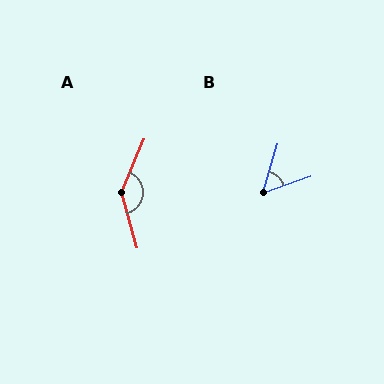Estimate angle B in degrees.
Approximately 54 degrees.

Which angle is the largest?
A, at approximately 142 degrees.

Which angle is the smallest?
B, at approximately 54 degrees.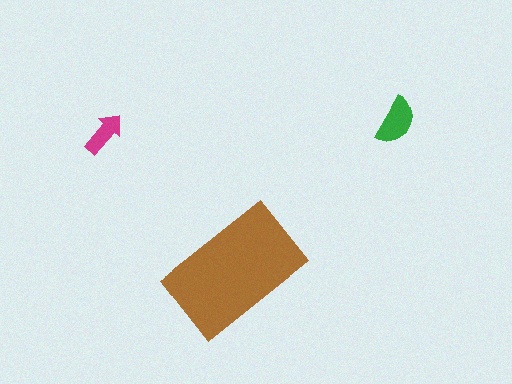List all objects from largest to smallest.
The brown rectangle, the green semicircle, the magenta arrow.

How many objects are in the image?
There are 3 objects in the image.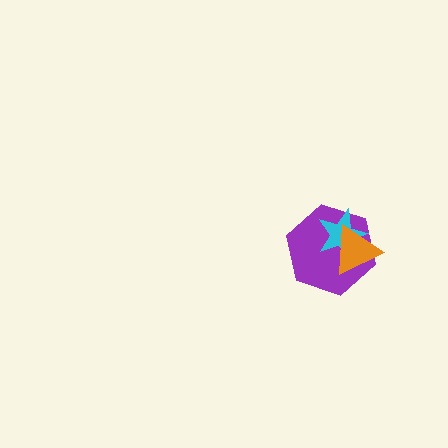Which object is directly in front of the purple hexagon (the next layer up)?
The cyan star is directly in front of the purple hexagon.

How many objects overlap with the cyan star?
2 objects overlap with the cyan star.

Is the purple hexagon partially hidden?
Yes, it is partially covered by another shape.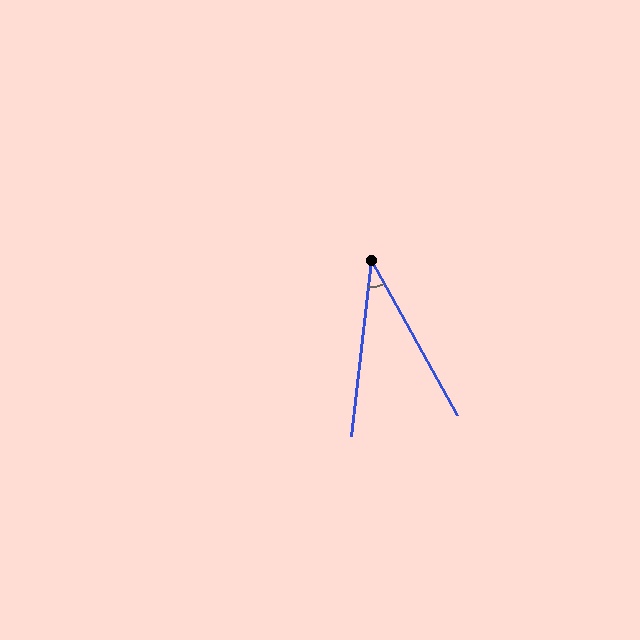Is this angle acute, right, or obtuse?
It is acute.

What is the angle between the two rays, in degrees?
Approximately 35 degrees.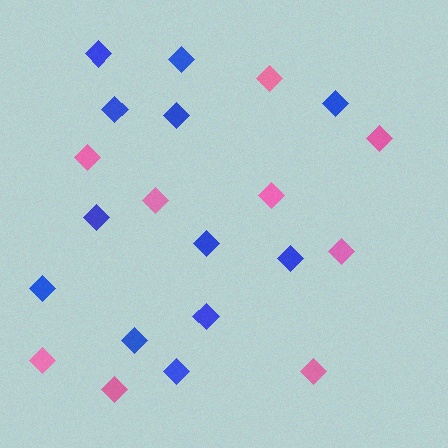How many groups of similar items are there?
There are 2 groups: one group of pink diamonds (9) and one group of blue diamonds (12).